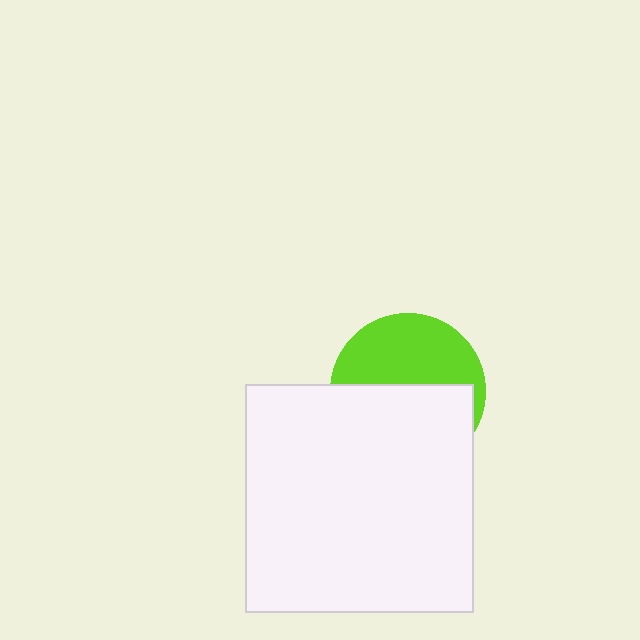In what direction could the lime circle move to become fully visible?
The lime circle could move up. That would shift it out from behind the white square entirely.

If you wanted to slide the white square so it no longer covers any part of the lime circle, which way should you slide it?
Slide it down — that is the most direct way to separate the two shapes.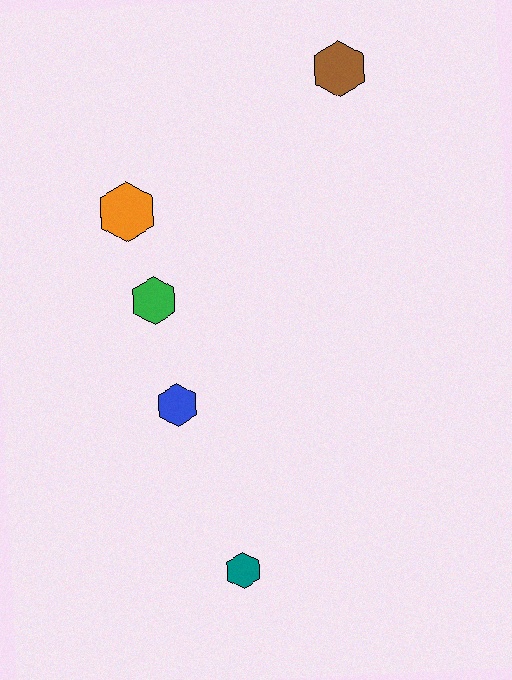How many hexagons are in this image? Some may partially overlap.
There are 5 hexagons.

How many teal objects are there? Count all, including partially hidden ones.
There is 1 teal object.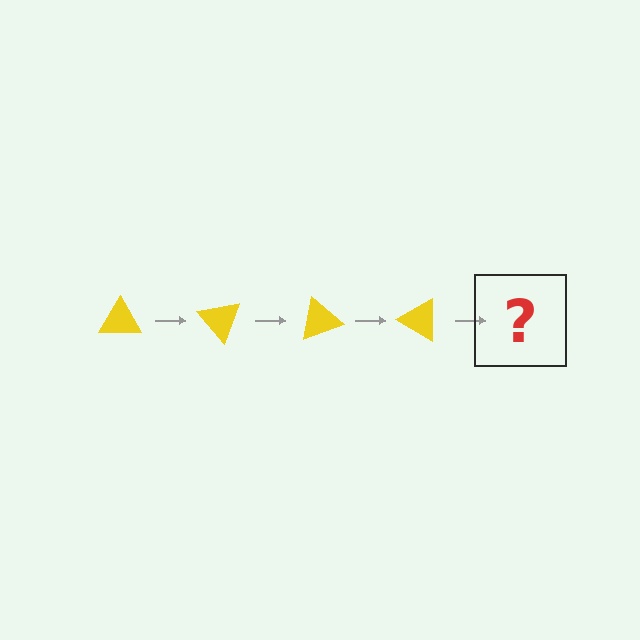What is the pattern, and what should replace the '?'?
The pattern is that the triangle rotates 50 degrees each step. The '?' should be a yellow triangle rotated 200 degrees.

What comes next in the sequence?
The next element should be a yellow triangle rotated 200 degrees.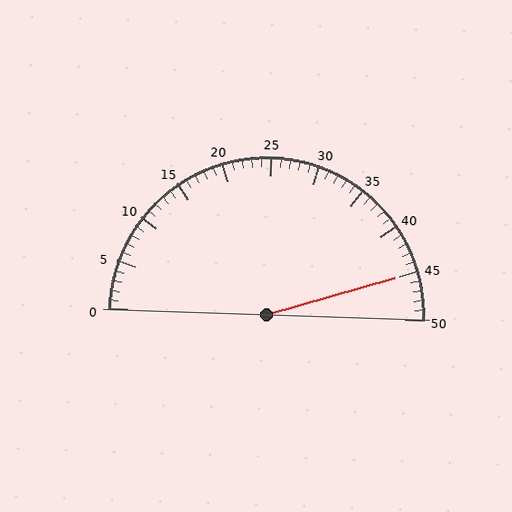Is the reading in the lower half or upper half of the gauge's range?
The reading is in the upper half of the range (0 to 50).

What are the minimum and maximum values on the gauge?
The gauge ranges from 0 to 50.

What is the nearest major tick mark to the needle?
The nearest major tick mark is 45.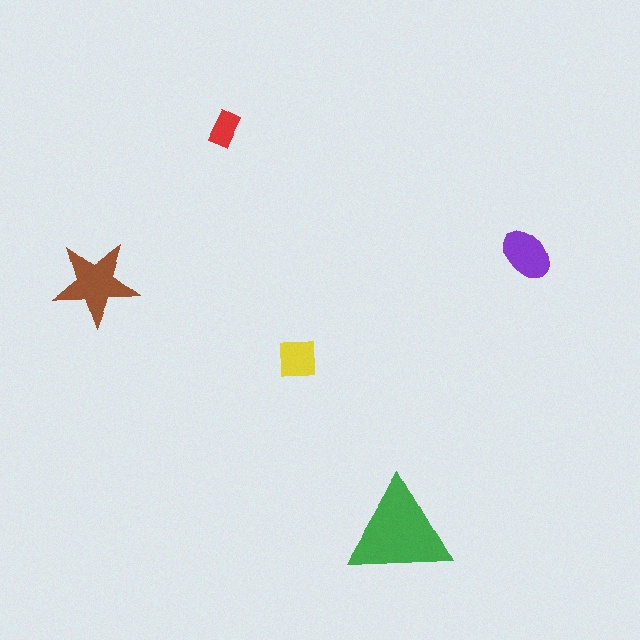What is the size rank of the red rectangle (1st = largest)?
5th.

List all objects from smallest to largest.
The red rectangle, the yellow square, the purple ellipse, the brown star, the green triangle.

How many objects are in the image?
There are 5 objects in the image.